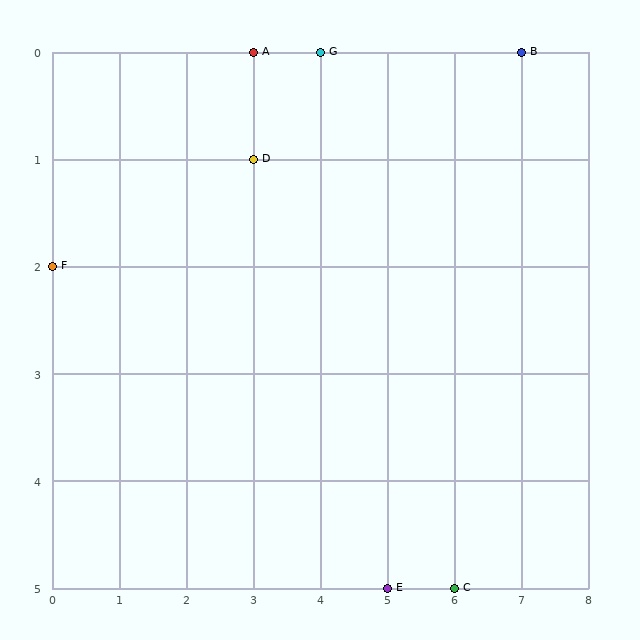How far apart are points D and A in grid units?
Points D and A are 1 row apart.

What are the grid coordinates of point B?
Point B is at grid coordinates (7, 0).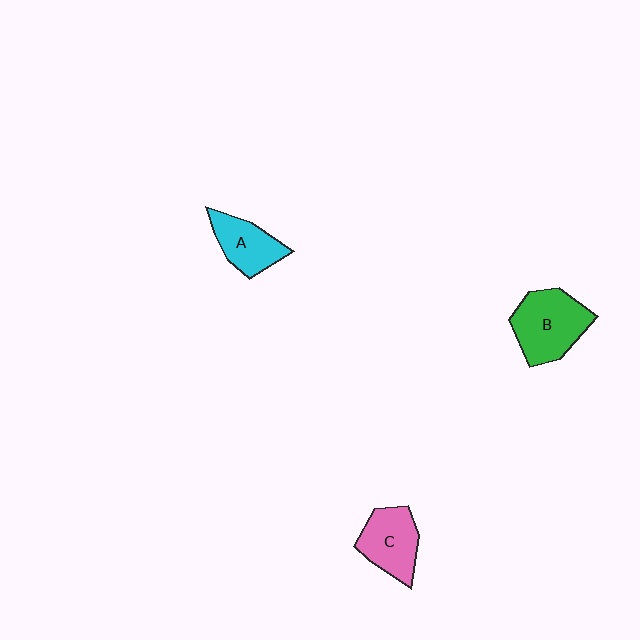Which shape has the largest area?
Shape B (green).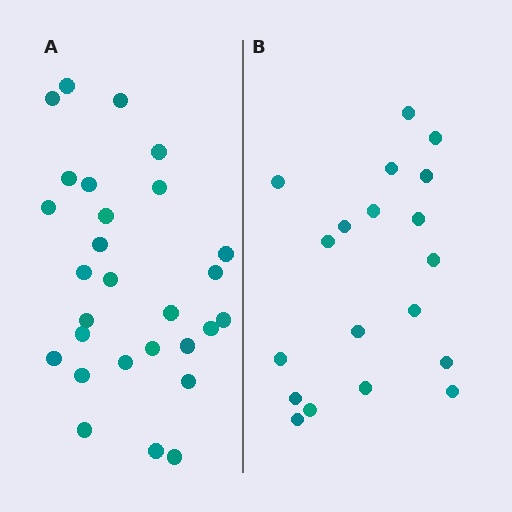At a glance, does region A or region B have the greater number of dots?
Region A (the left region) has more dots.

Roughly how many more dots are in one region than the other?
Region A has roughly 8 or so more dots than region B.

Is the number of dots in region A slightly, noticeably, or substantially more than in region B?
Region A has substantially more. The ratio is roughly 1.5 to 1.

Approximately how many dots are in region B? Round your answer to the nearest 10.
About 20 dots. (The exact count is 19, which rounds to 20.)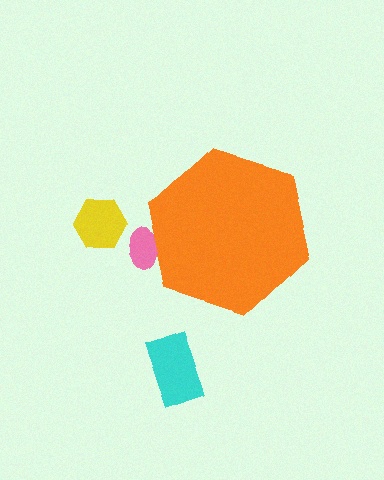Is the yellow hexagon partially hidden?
No, the yellow hexagon is fully visible.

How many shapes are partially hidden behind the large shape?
1 shape is partially hidden.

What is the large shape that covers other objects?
An orange hexagon.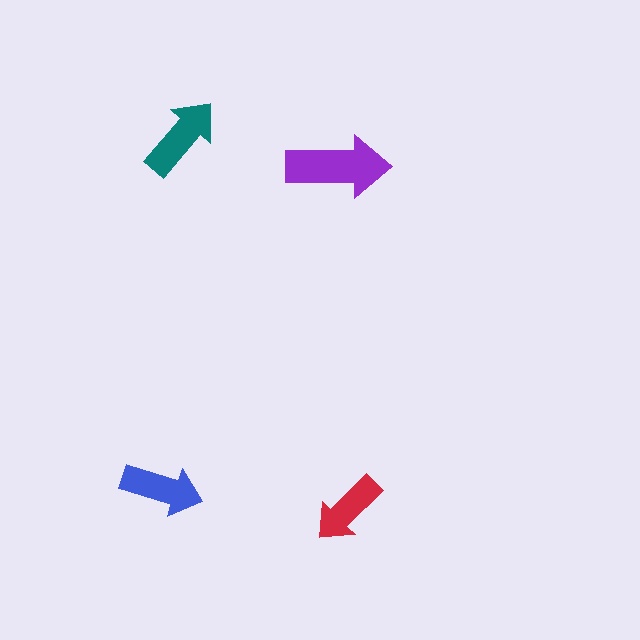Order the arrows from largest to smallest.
the purple one, the teal one, the blue one, the red one.